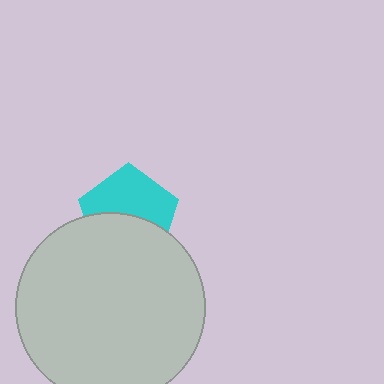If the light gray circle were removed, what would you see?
You would see the complete cyan pentagon.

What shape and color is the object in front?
The object in front is a light gray circle.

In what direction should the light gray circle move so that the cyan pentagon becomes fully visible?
The light gray circle should move down. That is the shortest direction to clear the overlap and leave the cyan pentagon fully visible.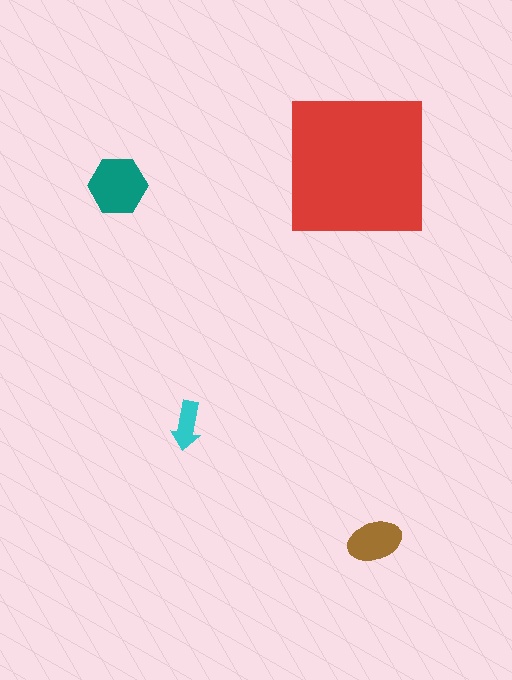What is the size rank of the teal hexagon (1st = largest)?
2nd.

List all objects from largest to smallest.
The red square, the teal hexagon, the brown ellipse, the cyan arrow.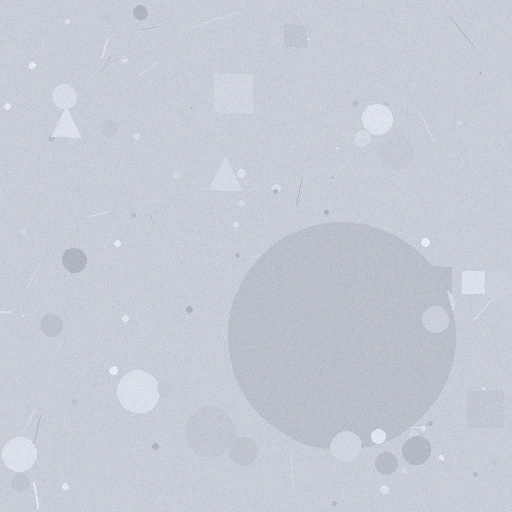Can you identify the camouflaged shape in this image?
The camouflaged shape is a circle.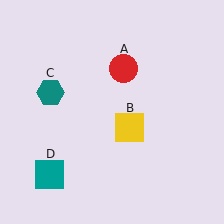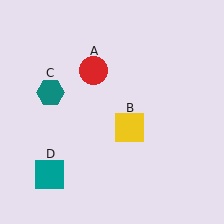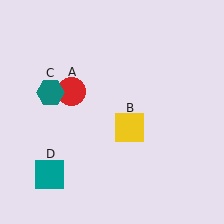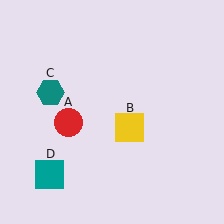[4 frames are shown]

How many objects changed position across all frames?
1 object changed position: red circle (object A).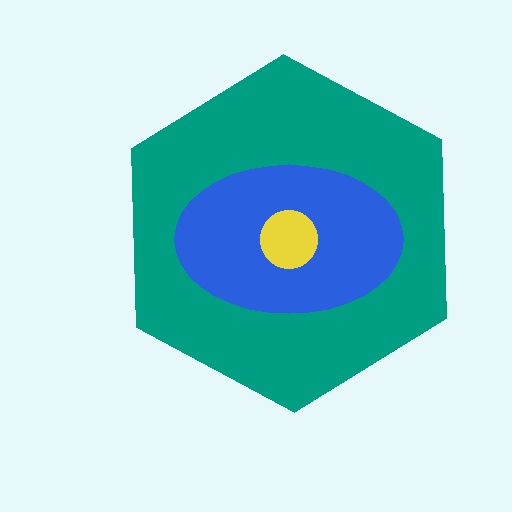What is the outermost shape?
The teal hexagon.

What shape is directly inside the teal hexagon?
The blue ellipse.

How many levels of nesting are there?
3.